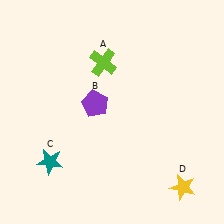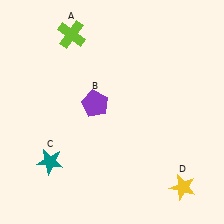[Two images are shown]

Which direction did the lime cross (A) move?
The lime cross (A) moved left.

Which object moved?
The lime cross (A) moved left.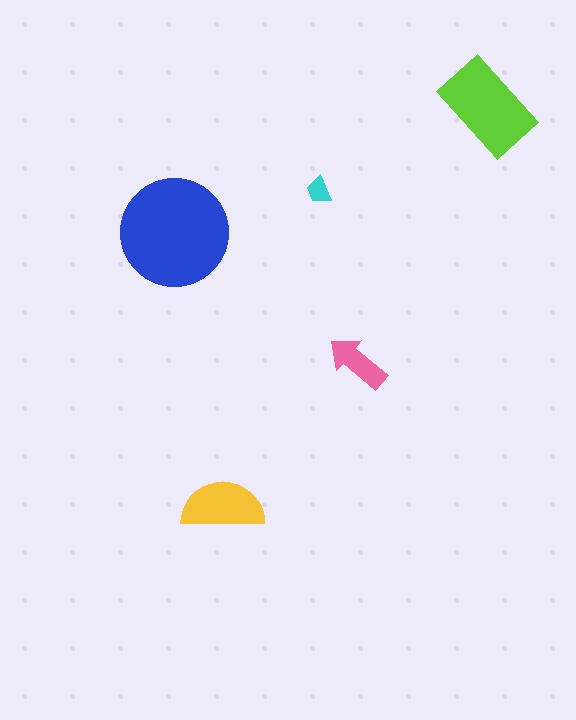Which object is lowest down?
The yellow semicircle is bottommost.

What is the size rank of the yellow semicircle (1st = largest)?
3rd.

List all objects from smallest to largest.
The cyan trapezoid, the pink arrow, the yellow semicircle, the lime rectangle, the blue circle.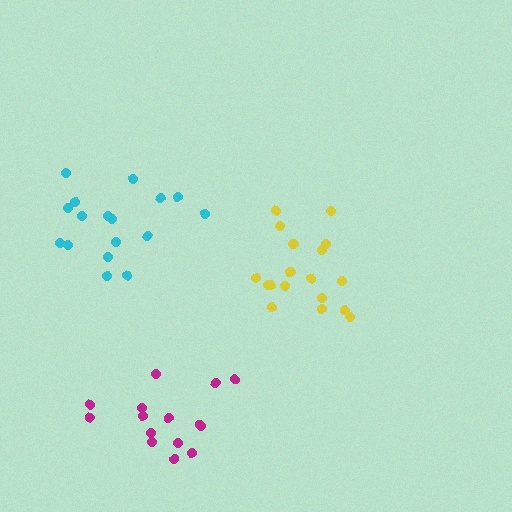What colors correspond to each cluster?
The clusters are colored: cyan, magenta, yellow.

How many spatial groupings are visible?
There are 3 spatial groupings.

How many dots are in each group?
Group 1: 17 dots, Group 2: 15 dots, Group 3: 18 dots (50 total).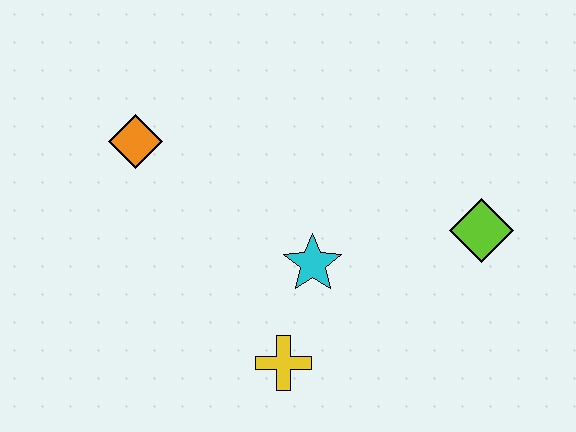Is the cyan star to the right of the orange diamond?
Yes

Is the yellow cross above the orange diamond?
No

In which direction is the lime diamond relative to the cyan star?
The lime diamond is to the right of the cyan star.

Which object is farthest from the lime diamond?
The orange diamond is farthest from the lime diamond.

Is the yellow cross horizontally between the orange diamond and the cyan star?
Yes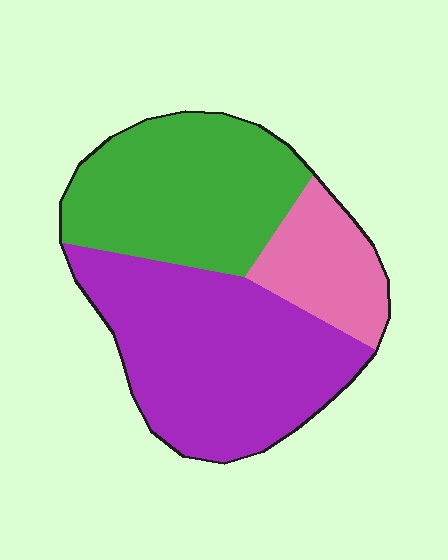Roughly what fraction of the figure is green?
Green takes up about three eighths (3/8) of the figure.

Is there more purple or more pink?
Purple.